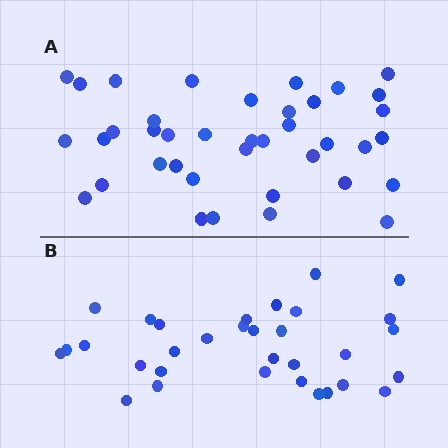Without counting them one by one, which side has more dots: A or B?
Region A (the top region) has more dots.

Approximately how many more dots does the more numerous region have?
Region A has roughly 8 or so more dots than region B.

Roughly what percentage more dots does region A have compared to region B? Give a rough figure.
About 20% more.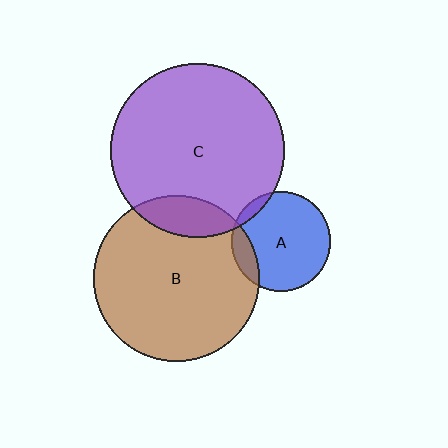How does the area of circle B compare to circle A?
Approximately 2.8 times.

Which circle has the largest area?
Circle C (purple).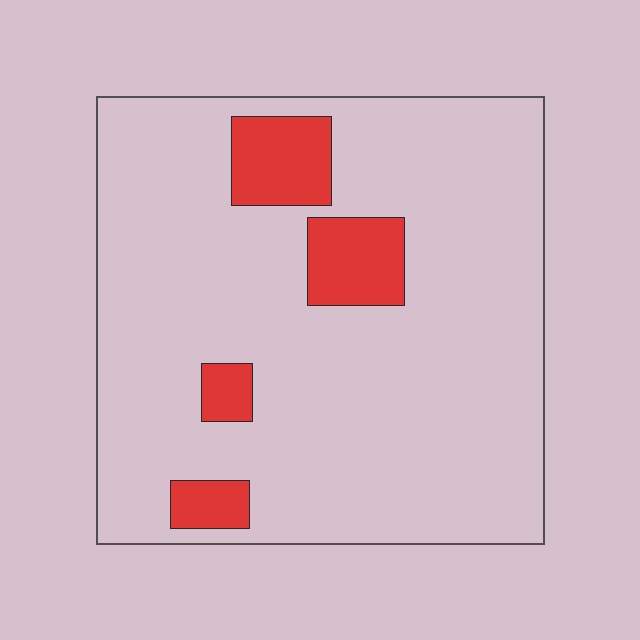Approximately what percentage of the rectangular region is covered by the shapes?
Approximately 10%.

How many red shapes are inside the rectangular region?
4.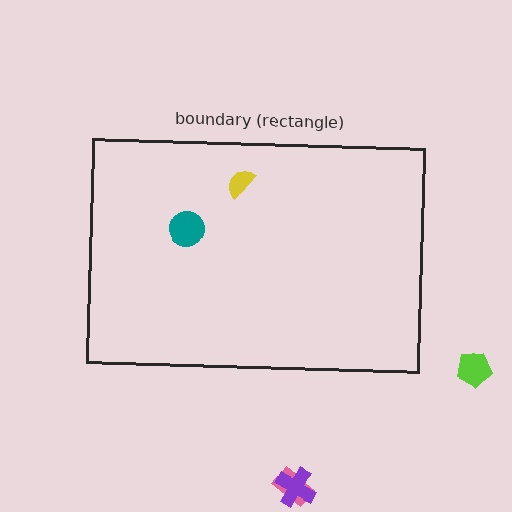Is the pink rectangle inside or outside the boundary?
Outside.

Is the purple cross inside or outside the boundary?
Outside.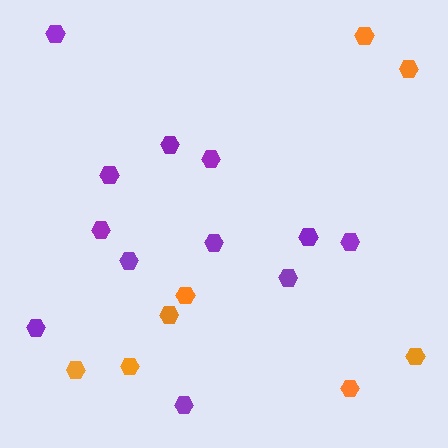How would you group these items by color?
There are 2 groups: one group of purple hexagons (12) and one group of orange hexagons (8).